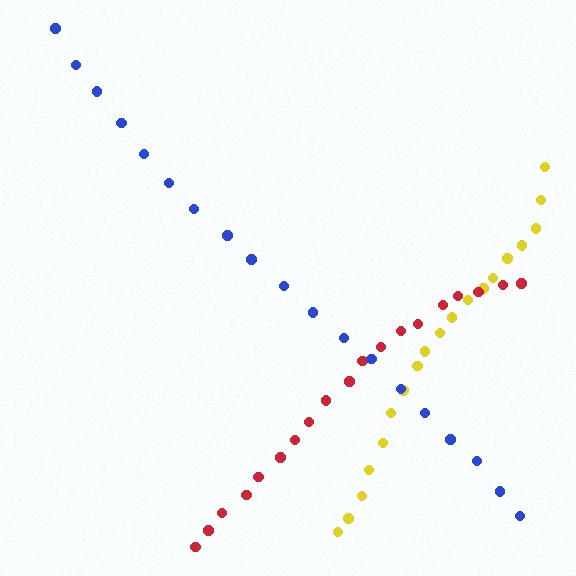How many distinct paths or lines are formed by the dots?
There are 3 distinct paths.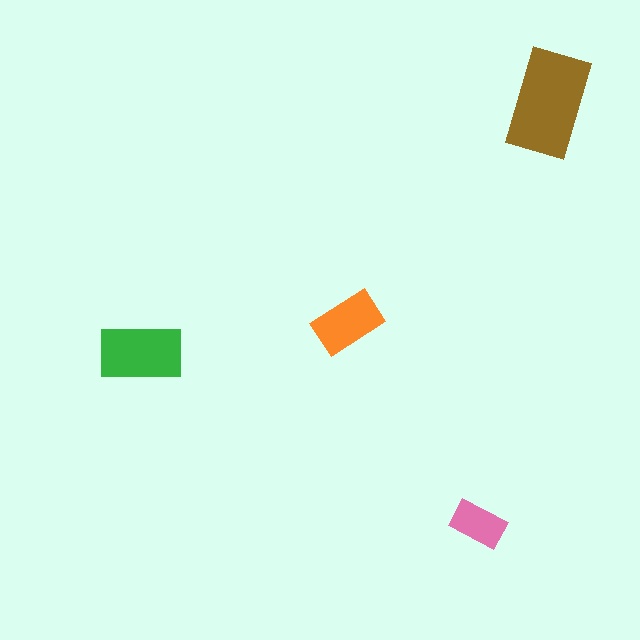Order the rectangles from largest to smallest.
the brown one, the green one, the orange one, the pink one.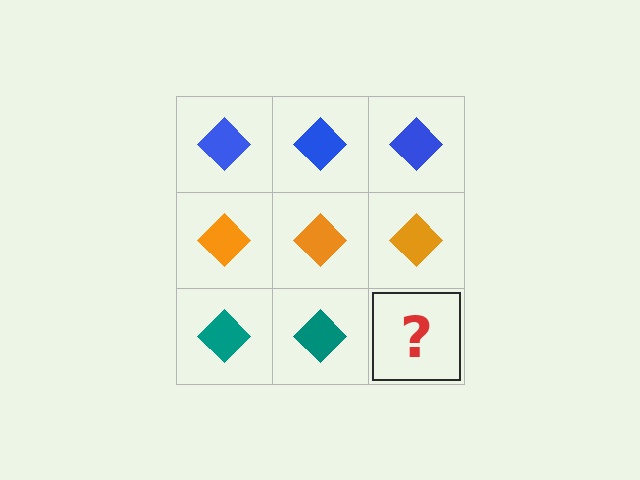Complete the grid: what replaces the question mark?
The question mark should be replaced with a teal diamond.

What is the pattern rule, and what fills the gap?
The rule is that each row has a consistent color. The gap should be filled with a teal diamond.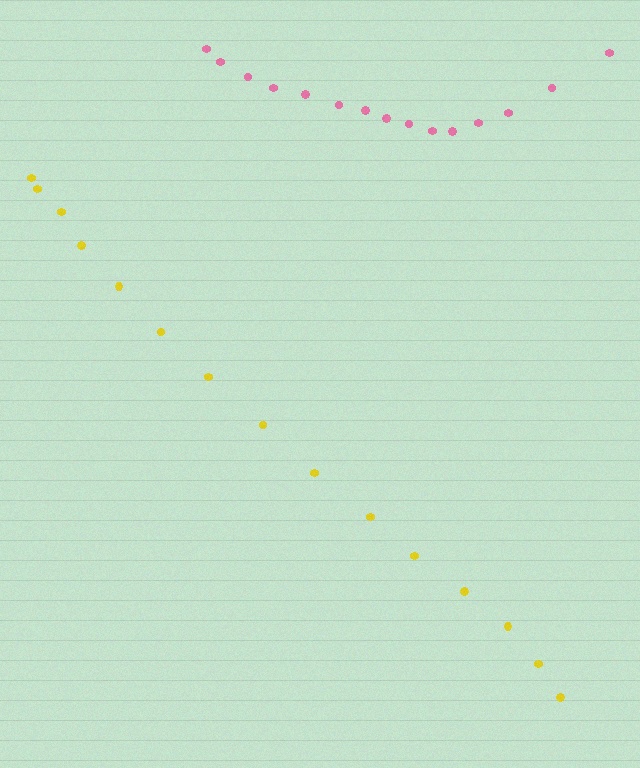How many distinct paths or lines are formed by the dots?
There are 2 distinct paths.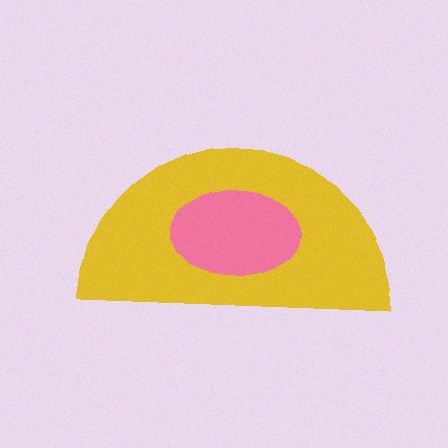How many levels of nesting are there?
2.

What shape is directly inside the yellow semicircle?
The pink ellipse.